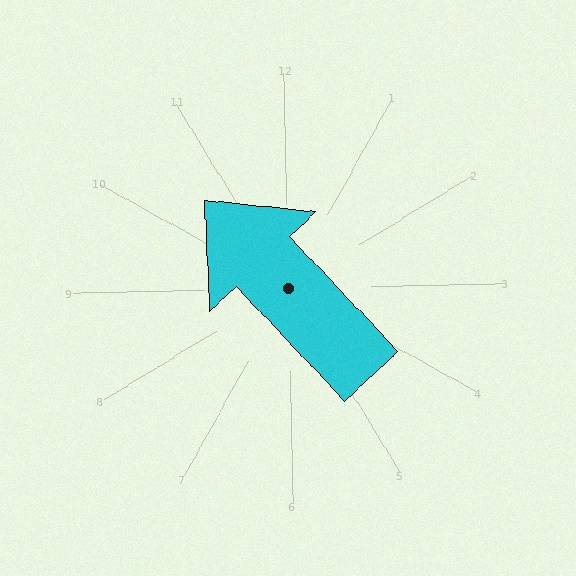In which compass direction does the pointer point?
Northwest.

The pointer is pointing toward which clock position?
Roughly 11 o'clock.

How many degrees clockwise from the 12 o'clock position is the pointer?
Approximately 318 degrees.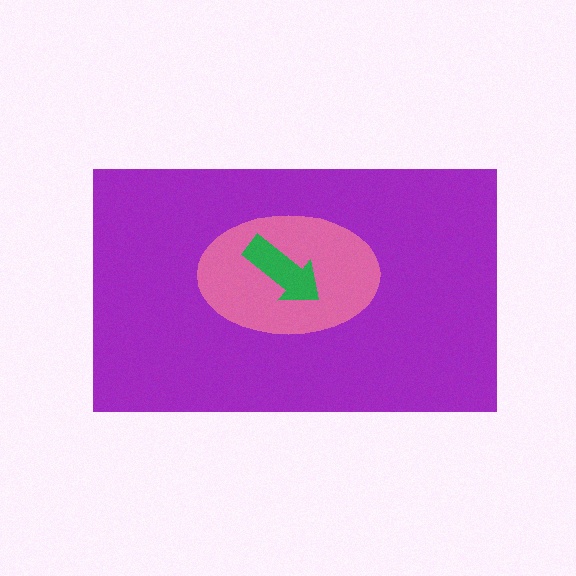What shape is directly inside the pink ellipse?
The green arrow.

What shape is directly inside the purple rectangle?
The pink ellipse.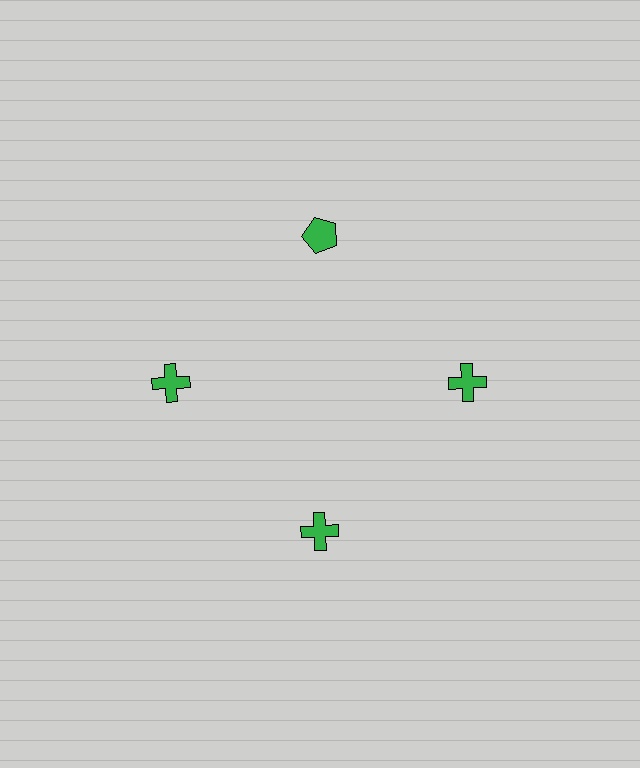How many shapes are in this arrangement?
There are 4 shapes arranged in a ring pattern.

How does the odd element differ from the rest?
It has a different shape: pentagon instead of cross.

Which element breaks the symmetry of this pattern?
The green pentagon at roughly the 12 o'clock position breaks the symmetry. All other shapes are green crosses.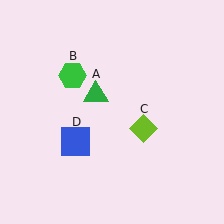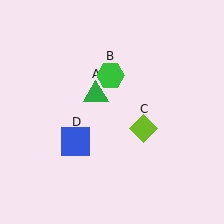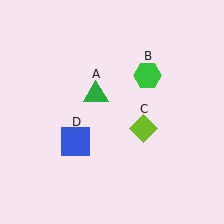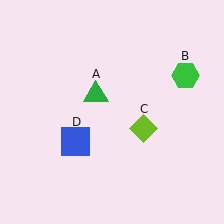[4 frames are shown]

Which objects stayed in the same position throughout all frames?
Green triangle (object A) and lime diamond (object C) and blue square (object D) remained stationary.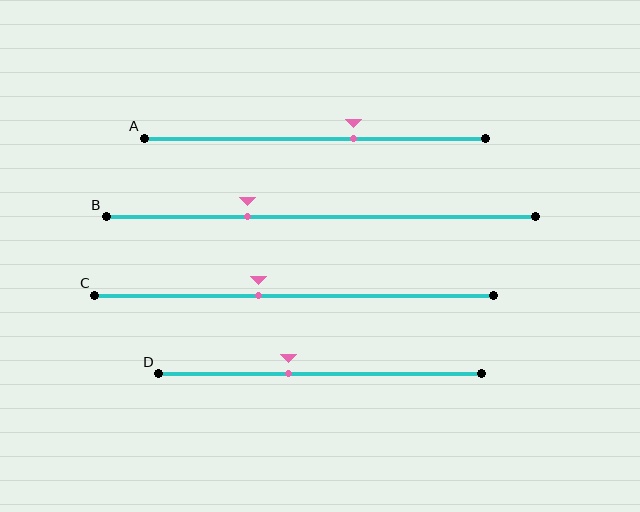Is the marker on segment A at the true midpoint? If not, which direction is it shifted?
No, the marker on segment A is shifted to the right by about 11% of the segment length.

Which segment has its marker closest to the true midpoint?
Segment C has its marker closest to the true midpoint.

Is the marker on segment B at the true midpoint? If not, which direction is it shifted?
No, the marker on segment B is shifted to the left by about 17% of the segment length.